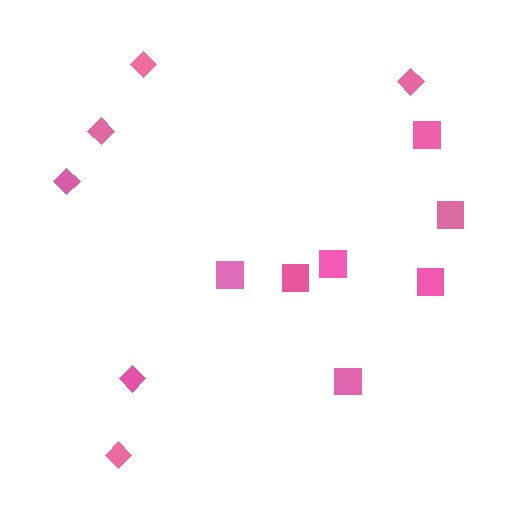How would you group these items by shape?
There are 2 groups: one group of diamonds (6) and one group of squares (7).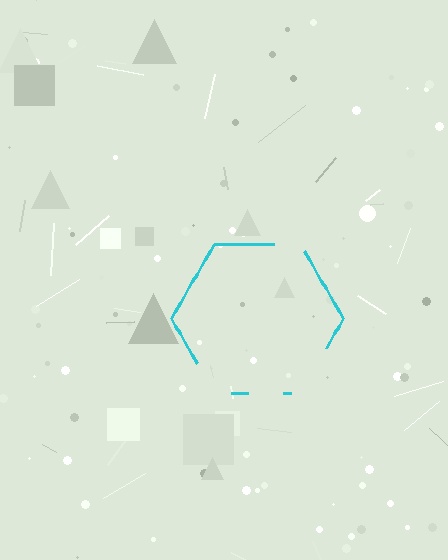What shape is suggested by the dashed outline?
The dashed outline suggests a hexagon.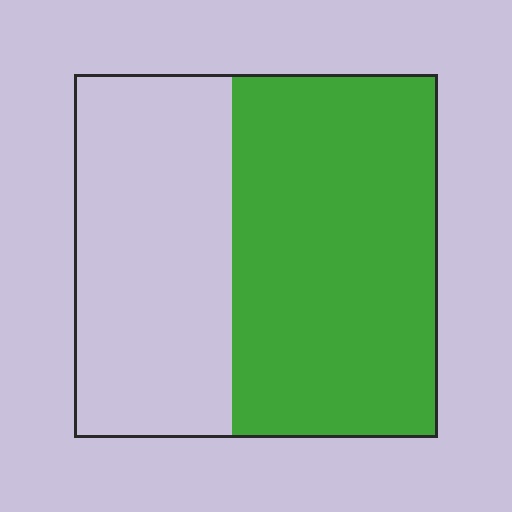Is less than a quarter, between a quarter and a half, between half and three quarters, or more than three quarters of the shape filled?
Between half and three quarters.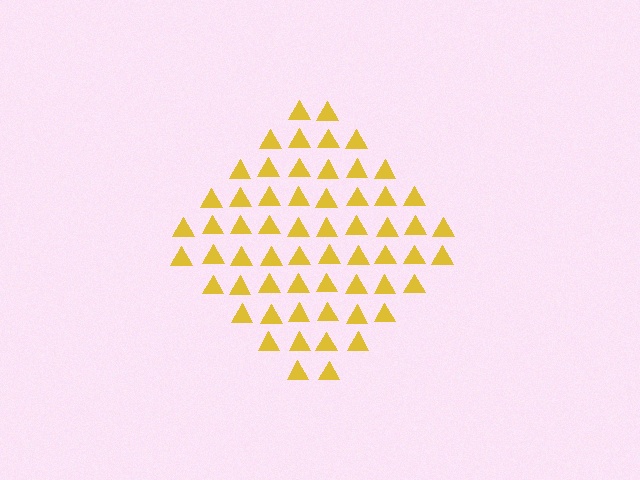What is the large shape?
The large shape is a diamond.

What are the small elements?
The small elements are triangles.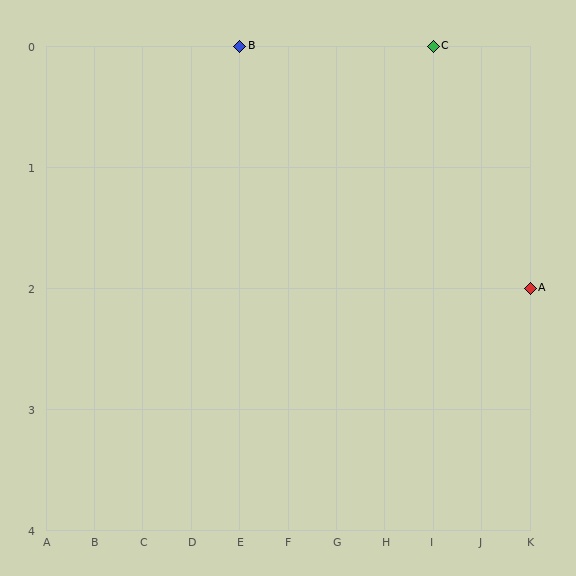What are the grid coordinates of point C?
Point C is at grid coordinates (I, 0).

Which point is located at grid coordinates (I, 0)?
Point C is at (I, 0).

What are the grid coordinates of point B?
Point B is at grid coordinates (E, 0).